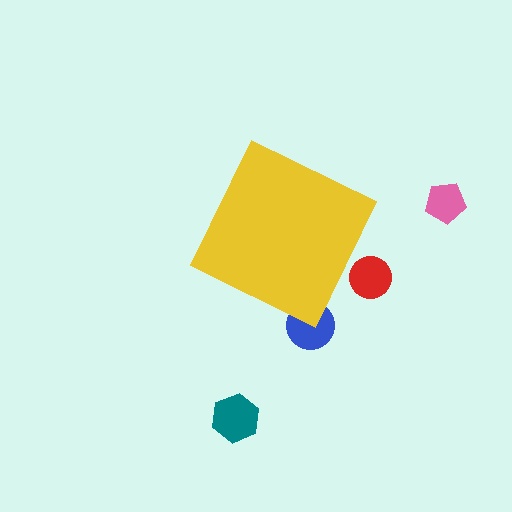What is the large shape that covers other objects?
A yellow diamond.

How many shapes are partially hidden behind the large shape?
2 shapes are partially hidden.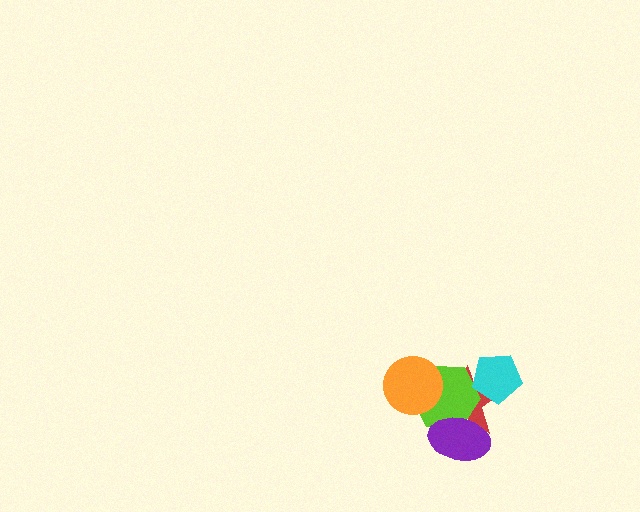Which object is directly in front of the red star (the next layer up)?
The lime hexagon is directly in front of the red star.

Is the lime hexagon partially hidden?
Yes, it is partially covered by another shape.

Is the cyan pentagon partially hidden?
No, no other shape covers it.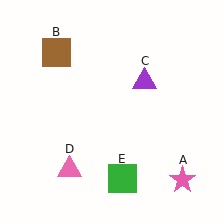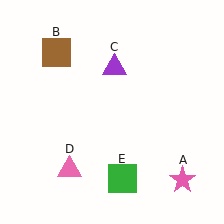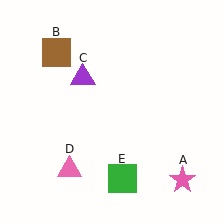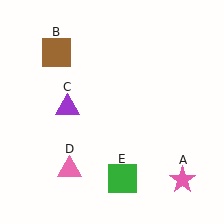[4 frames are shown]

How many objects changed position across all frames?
1 object changed position: purple triangle (object C).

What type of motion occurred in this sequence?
The purple triangle (object C) rotated counterclockwise around the center of the scene.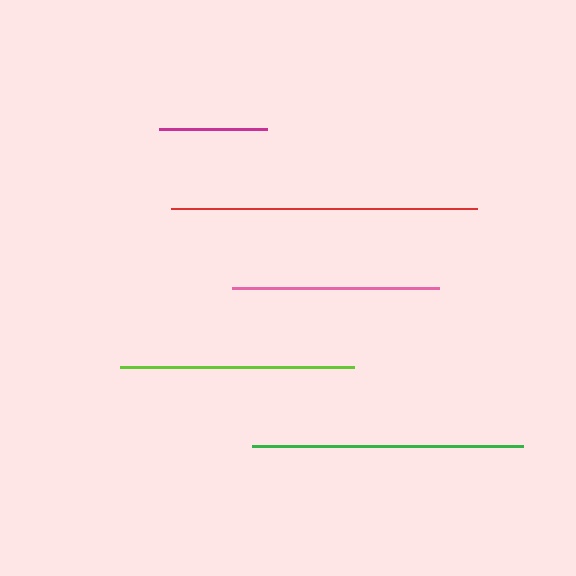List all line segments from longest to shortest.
From longest to shortest: red, green, lime, pink, magenta.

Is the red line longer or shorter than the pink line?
The red line is longer than the pink line.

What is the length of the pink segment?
The pink segment is approximately 207 pixels long.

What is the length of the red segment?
The red segment is approximately 306 pixels long.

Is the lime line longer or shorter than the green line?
The green line is longer than the lime line.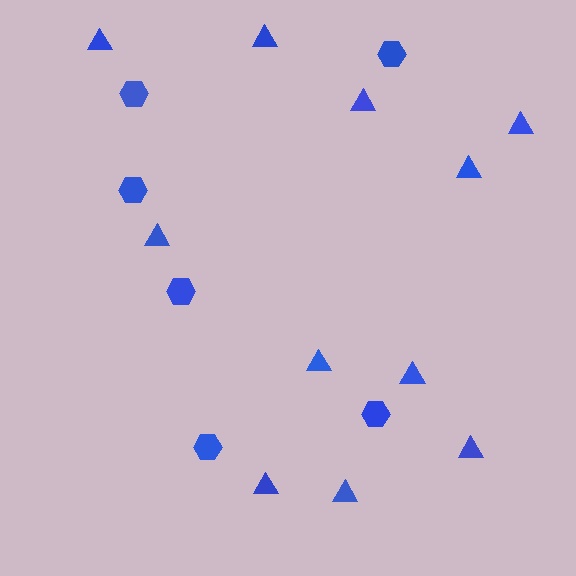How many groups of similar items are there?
There are 2 groups: one group of triangles (11) and one group of hexagons (6).